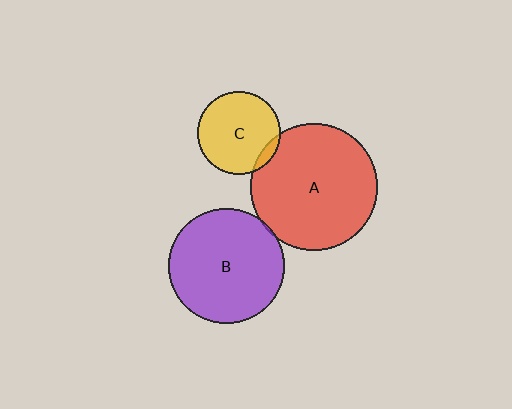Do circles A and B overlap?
Yes.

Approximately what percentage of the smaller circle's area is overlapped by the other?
Approximately 5%.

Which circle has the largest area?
Circle A (red).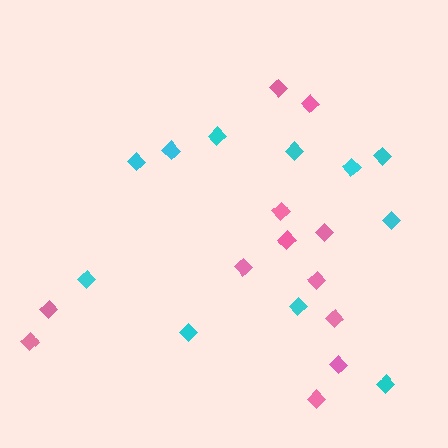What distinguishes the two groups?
There are 2 groups: one group of cyan diamonds (11) and one group of pink diamonds (12).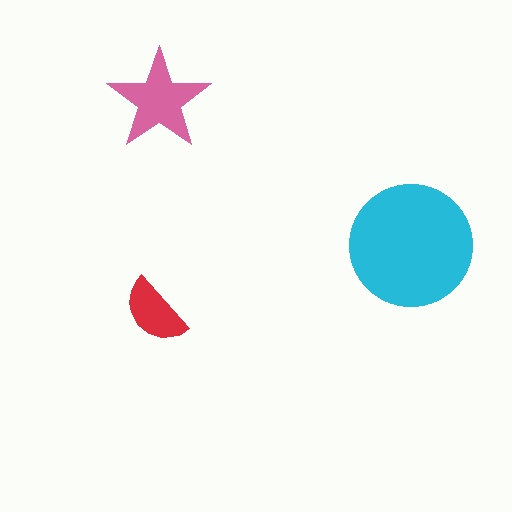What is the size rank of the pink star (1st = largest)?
2nd.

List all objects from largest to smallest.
The cyan circle, the pink star, the red semicircle.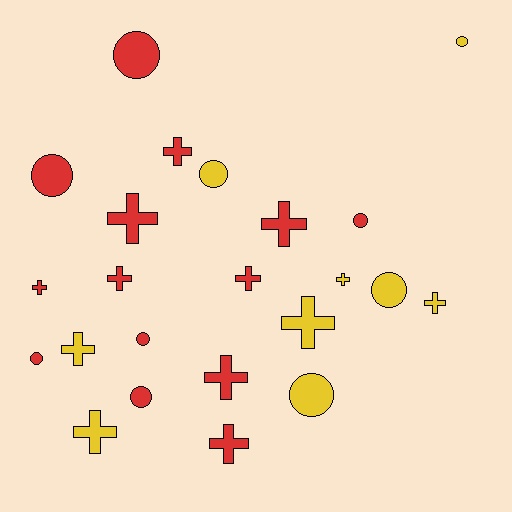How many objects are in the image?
There are 23 objects.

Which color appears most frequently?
Red, with 14 objects.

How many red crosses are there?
There are 8 red crosses.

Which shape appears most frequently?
Cross, with 13 objects.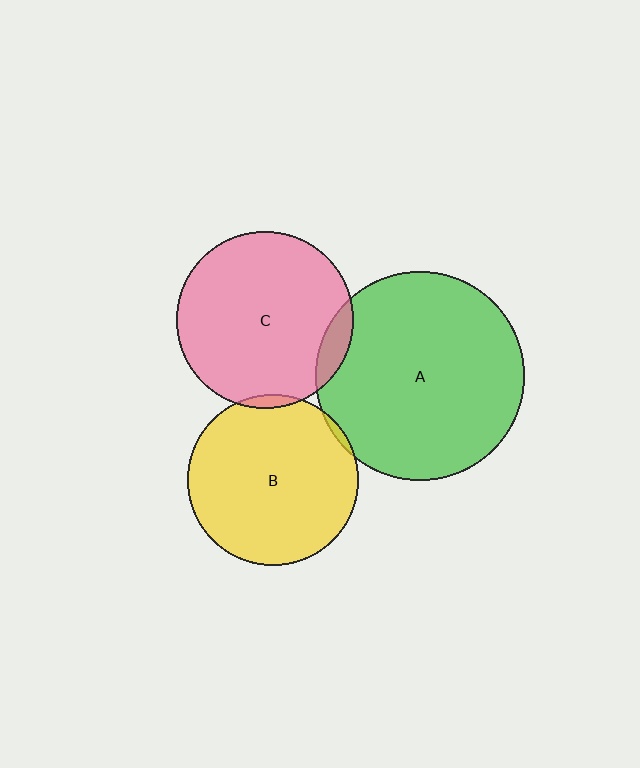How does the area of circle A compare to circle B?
Approximately 1.5 times.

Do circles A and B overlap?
Yes.